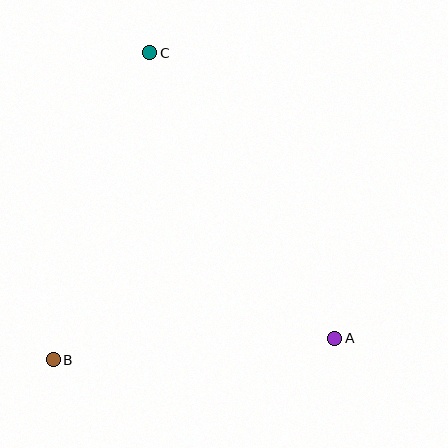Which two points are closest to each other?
Points A and B are closest to each other.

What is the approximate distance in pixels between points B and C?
The distance between B and C is approximately 321 pixels.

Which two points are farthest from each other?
Points A and C are farthest from each other.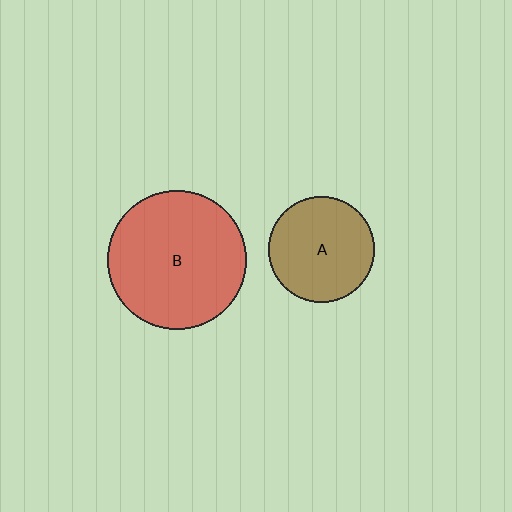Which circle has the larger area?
Circle B (red).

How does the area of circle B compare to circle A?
Approximately 1.7 times.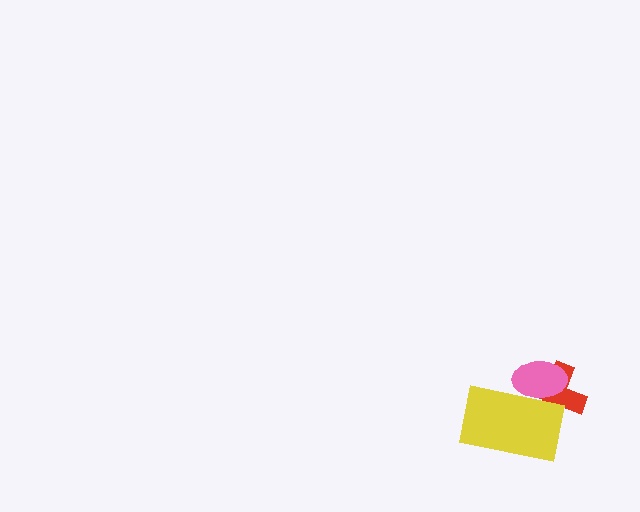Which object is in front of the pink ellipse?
The yellow rectangle is in front of the pink ellipse.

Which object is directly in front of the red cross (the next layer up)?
The pink ellipse is directly in front of the red cross.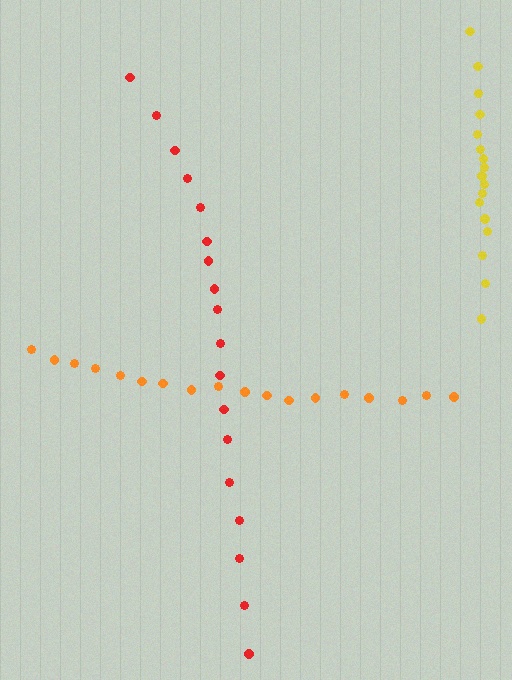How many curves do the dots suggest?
There are 3 distinct paths.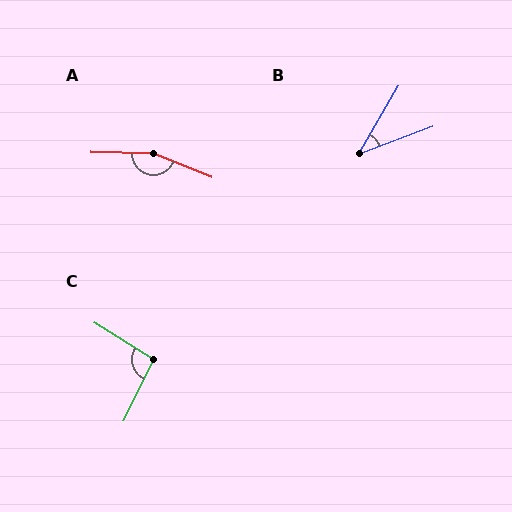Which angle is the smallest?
B, at approximately 39 degrees.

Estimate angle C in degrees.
Approximately 96 degrees.